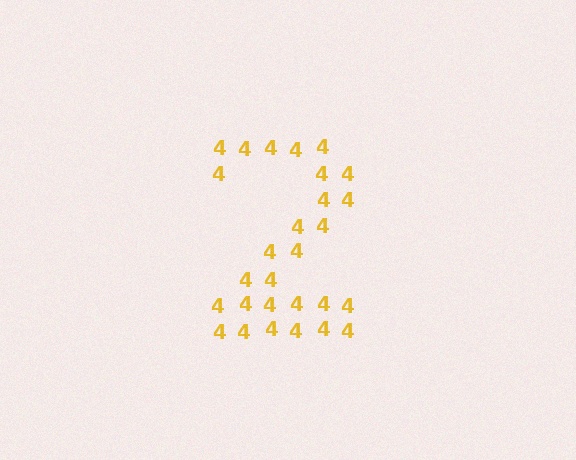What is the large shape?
The large shape is the digit 2.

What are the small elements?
The small elements are digit 4's.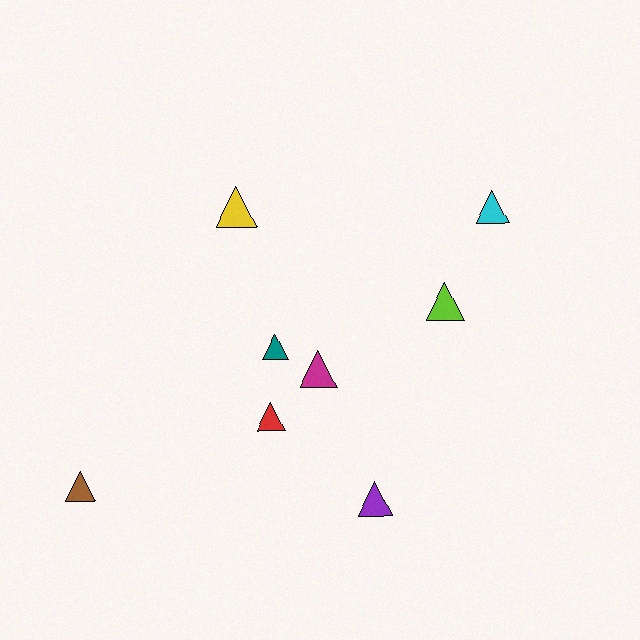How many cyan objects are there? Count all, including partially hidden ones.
There is 1 cyan object.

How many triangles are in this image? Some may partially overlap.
There are 8 triangles.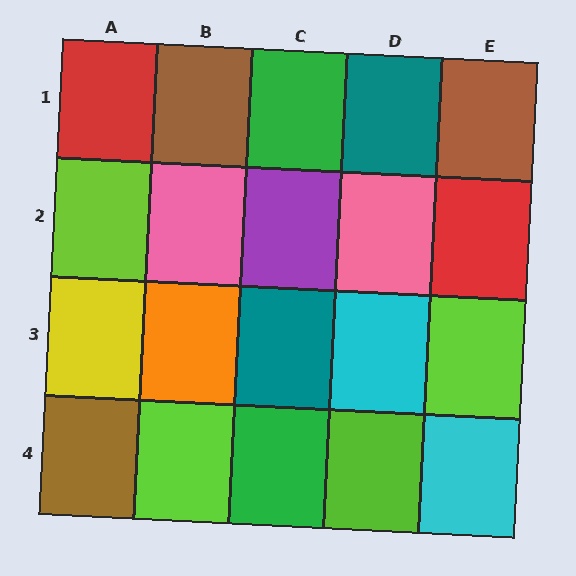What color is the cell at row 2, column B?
Pink.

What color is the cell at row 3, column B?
Orange.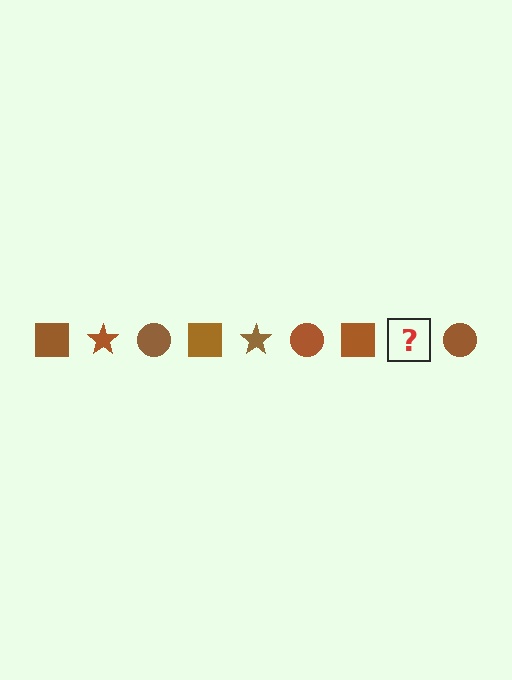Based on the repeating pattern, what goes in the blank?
The blank should be a brown star.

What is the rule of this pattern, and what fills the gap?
The rule is that the pattern cycles through square, star, circle shapes in brown. The gap should be filled with a brown star.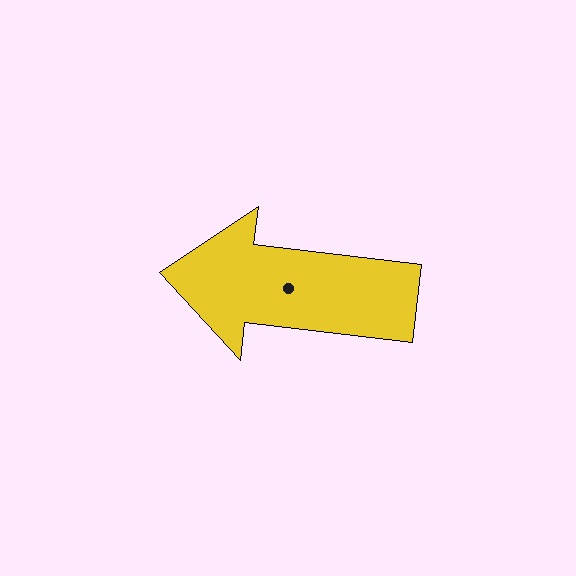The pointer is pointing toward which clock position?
Roughly 9 o'clock.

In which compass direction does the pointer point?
West.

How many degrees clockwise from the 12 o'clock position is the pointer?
Approximately 277 degrees.